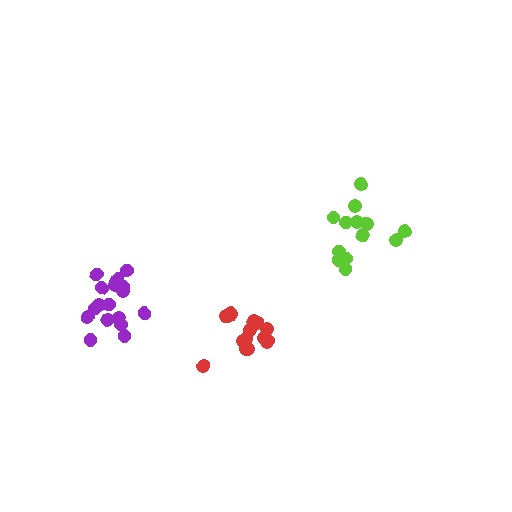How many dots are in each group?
Group 1: 18 dots, Group 2: 13 dots, Group 3: 16 dots (47 total).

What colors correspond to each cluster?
The clusters are colored: purple, lime, red.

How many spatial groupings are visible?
There are 3 spatial groupings.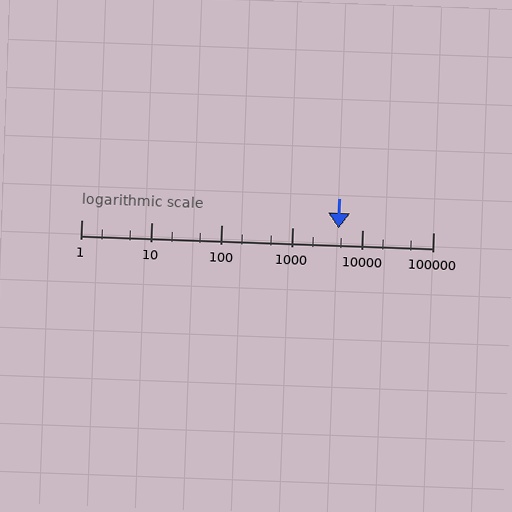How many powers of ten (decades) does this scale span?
The scale spans 5 decades, from 1 to 100000.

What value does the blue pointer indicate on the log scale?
The pointer indicates approximately 4600.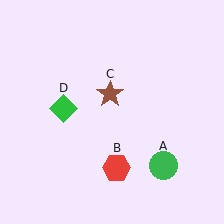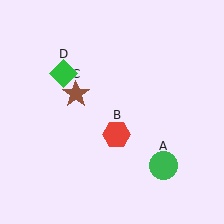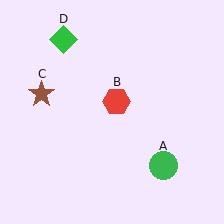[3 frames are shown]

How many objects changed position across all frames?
3 objects changed position: red hexagon (object B), brown star (object C), green diamond (object D).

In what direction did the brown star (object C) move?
The brown star (object C) moved left.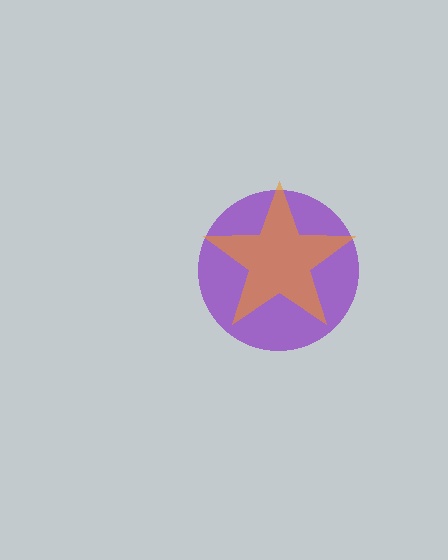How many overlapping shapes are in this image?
There are 2 overlapping shapes in the image.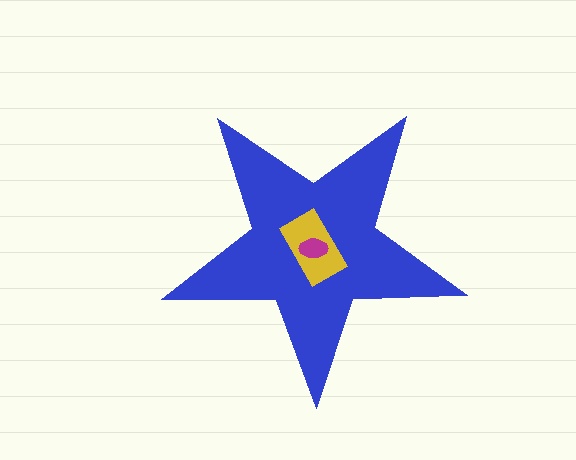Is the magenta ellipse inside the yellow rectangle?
Yes.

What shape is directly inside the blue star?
The yellow rectangle.